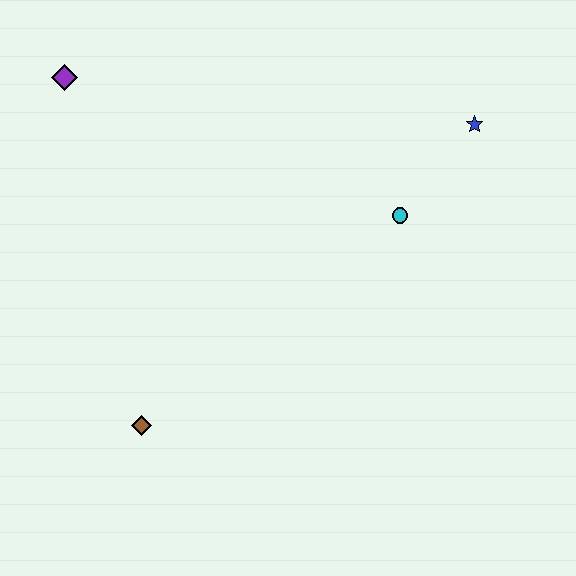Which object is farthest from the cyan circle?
The purple diamond is farthest from the cyan circle.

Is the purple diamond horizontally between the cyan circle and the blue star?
No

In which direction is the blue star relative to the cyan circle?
The blue star is above the cyan circle.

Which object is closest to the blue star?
The cyan circle is closest to the blue star.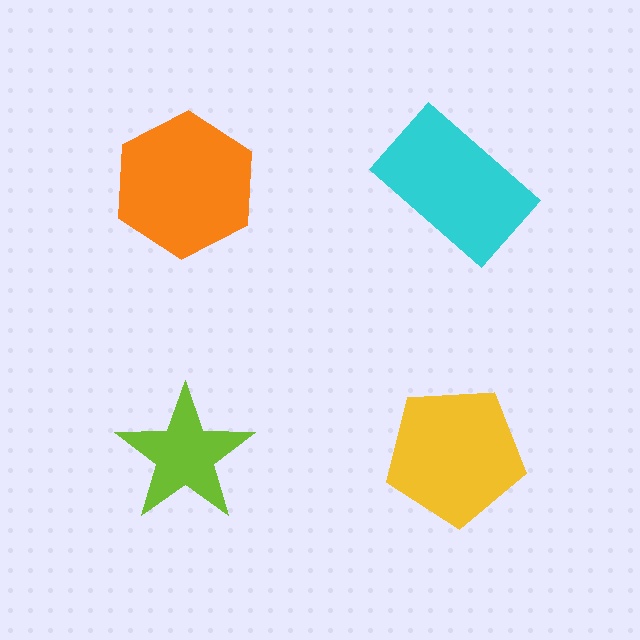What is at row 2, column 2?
A yellow pentagon.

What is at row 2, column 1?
A lime star.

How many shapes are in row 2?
2 shapes.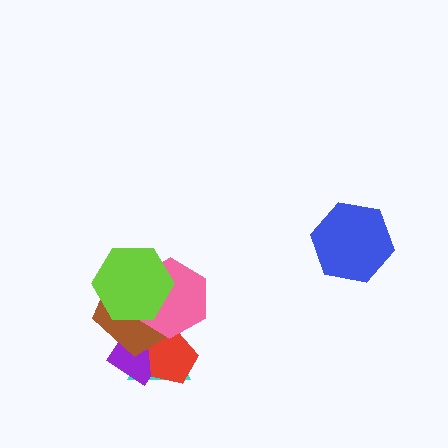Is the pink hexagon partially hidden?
Yes, it is partially covered by another shape.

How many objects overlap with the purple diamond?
4 objects overlap with the purple diamond.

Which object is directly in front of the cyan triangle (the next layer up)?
The purple diamond is directly in front of the cyan triangle.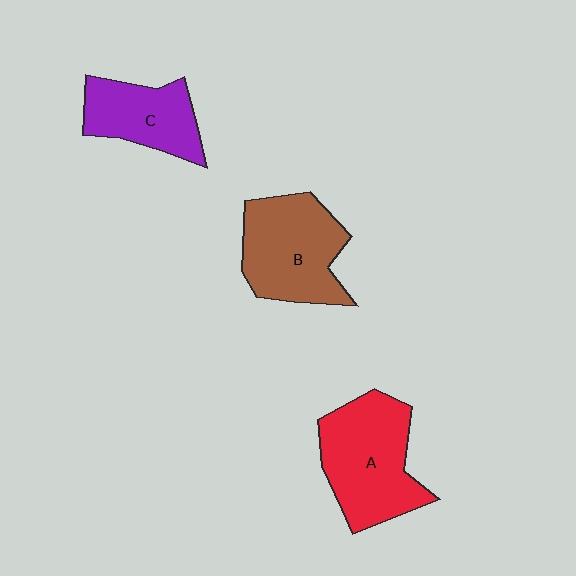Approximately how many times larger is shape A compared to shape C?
Approximately 1.5 times.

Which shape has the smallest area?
Shape C (purple).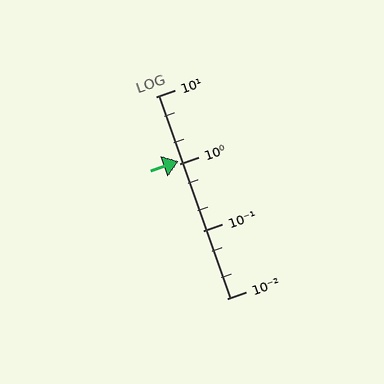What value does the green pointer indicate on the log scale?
The pointer indicates approximately 1.1.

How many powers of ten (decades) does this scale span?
The scale spans 3 decades, from 0.01 to 10.